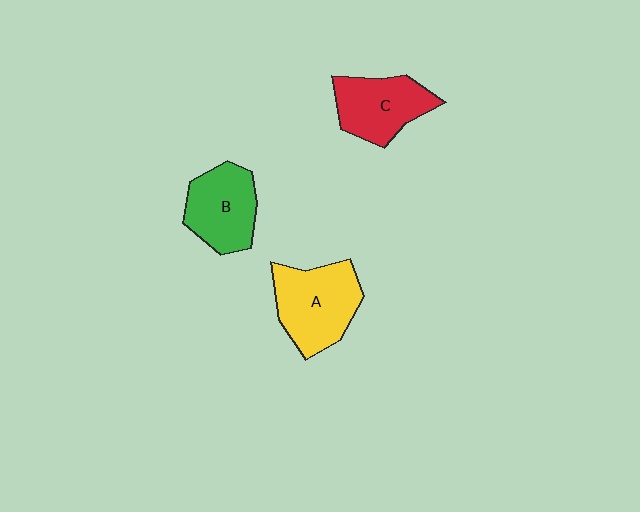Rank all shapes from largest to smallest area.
From largest to smallest: A (yellow), C (red), B (green).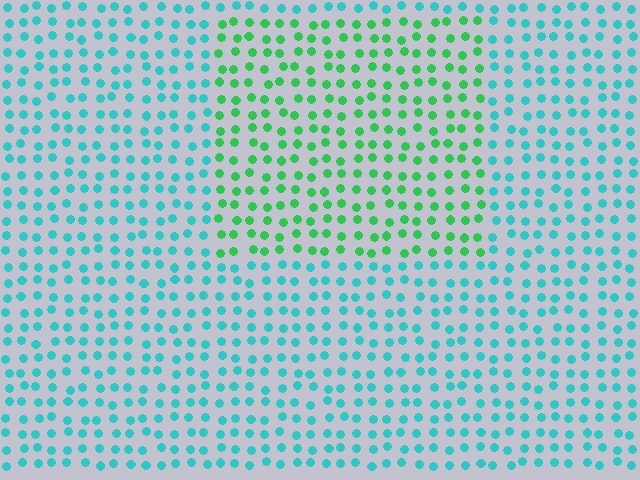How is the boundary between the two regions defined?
The boundary is defined purely by a slight shift in hue (about 45 degrees). Spacing, size, and orientation are identical on both sides.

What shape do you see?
I see a rectangle.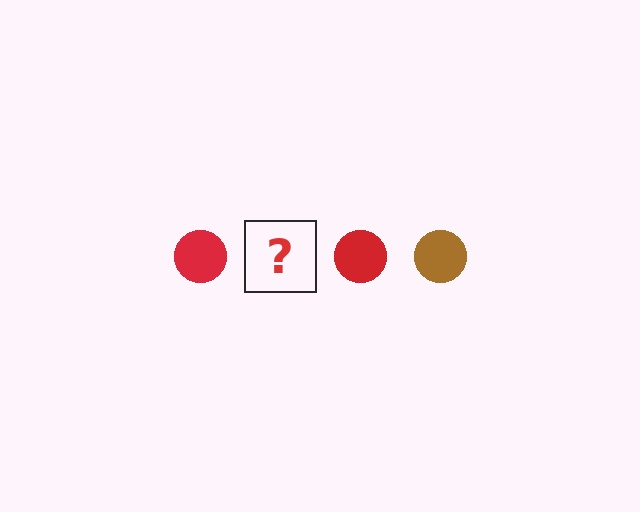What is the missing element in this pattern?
The missing element is a brown circle.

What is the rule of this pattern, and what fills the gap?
The rule is that the pattern cycles through red, brown circles. The gap should be filled with a brown circle.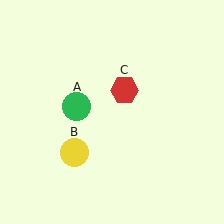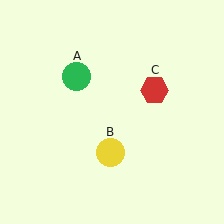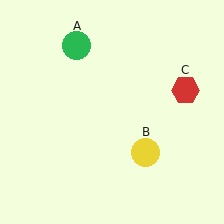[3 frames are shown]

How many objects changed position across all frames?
3 objects changed position: green circle (object A), yellow circle (object B), red hexagon (object C).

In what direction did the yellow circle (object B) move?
The yellow circle (object B) moved right.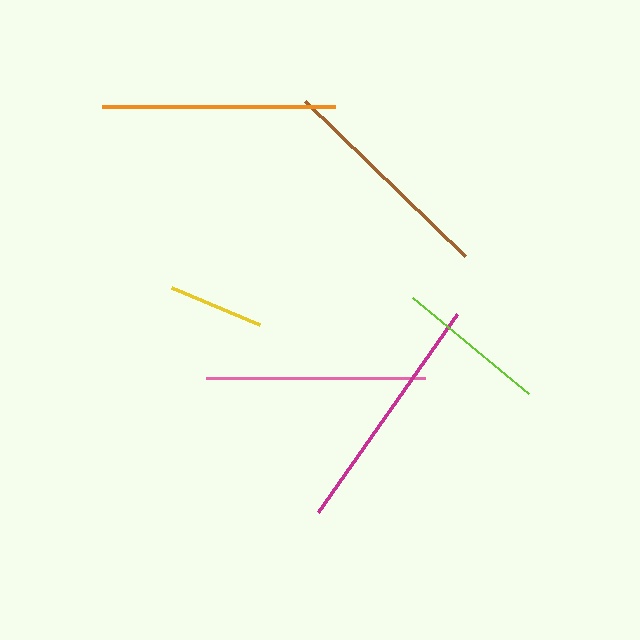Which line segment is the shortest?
The yellow line is the shortest at approximately 96 pixels.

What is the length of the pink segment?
The pink segment is approximately 219 pixels long.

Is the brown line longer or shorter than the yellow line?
The brown line is longer than the yellow line.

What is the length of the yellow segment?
The yellow segment is approximately 96 pixels long.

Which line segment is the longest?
The magenta line is the longest at approximately 242 pixels.